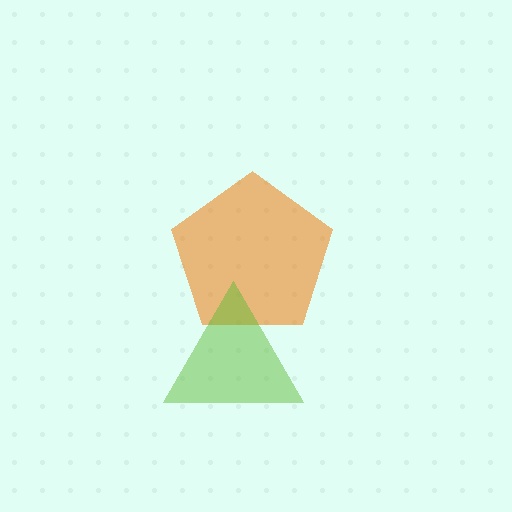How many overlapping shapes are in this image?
There are 2 overlapping shapes in the image.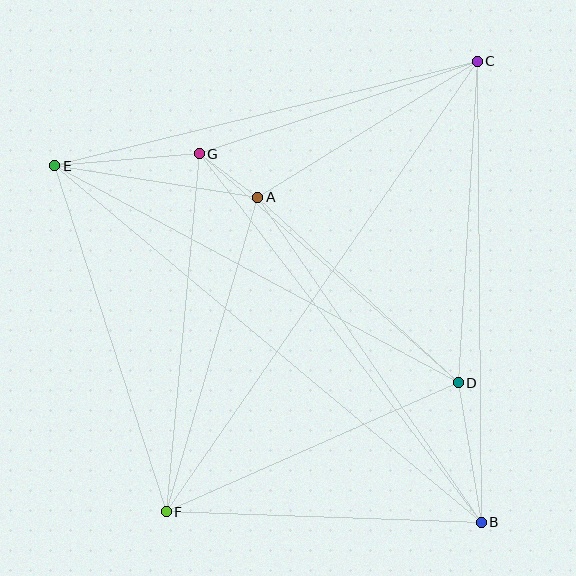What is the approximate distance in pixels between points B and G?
The distance between B and G is approximately 464 pixels.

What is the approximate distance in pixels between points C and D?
The distance between C and D is approximately 322 pixels.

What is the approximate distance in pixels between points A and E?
The distance between A and E is approximately 205 pixels.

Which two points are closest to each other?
Points A and G are closest to each other.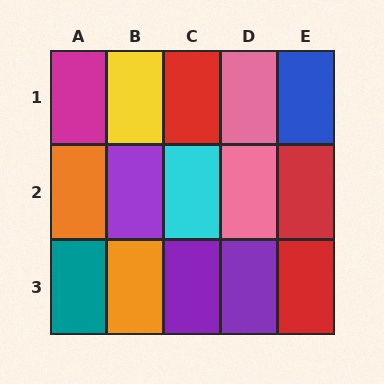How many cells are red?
3 cells are red.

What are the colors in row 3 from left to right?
Teal, orange, purple, purple, red.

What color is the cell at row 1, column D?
Pink.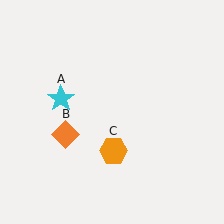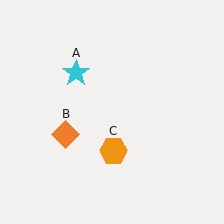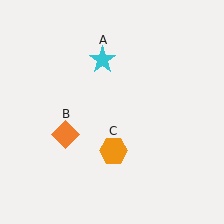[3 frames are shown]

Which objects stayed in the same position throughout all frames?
Orange diamond (object B) and orange hexagon (object C) remained stationary.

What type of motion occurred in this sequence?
The cyan star (object A) rotated clockwise around the center of the scene.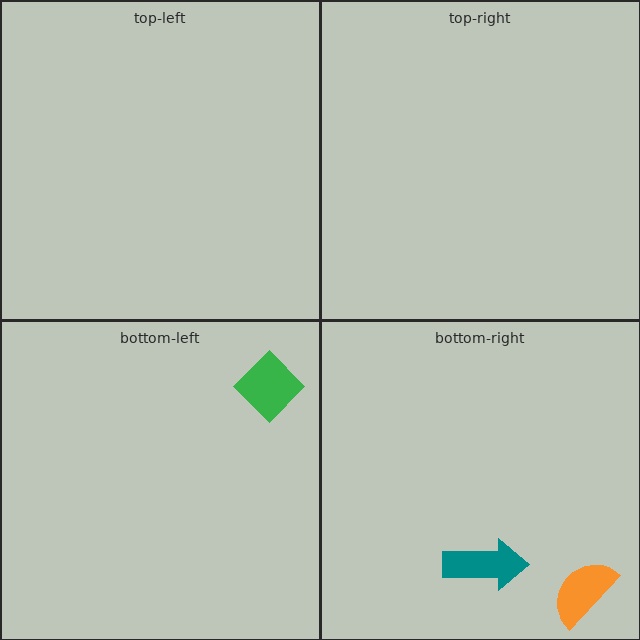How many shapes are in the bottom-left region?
1.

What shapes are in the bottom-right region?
The orange semicircle, the teal arrow.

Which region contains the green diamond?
The bottom-left region.